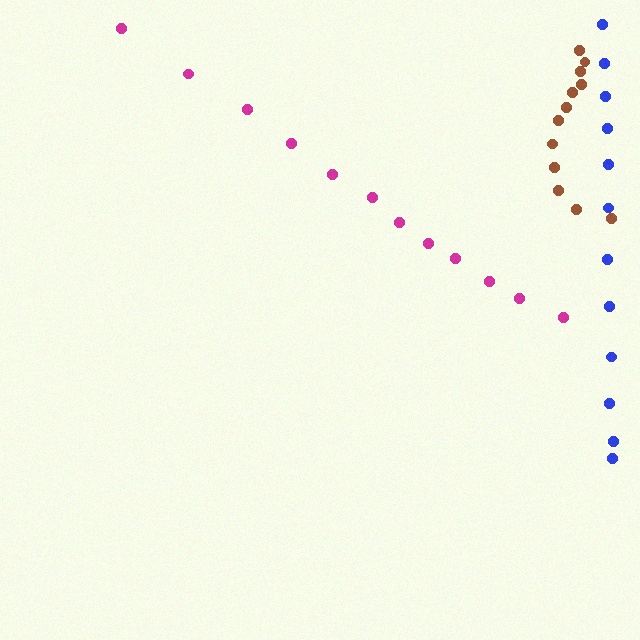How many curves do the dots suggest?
There are 3 distinct paths.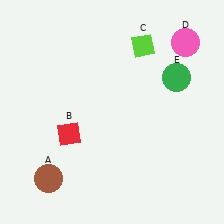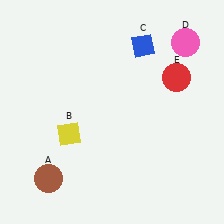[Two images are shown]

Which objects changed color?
B changed from red to yellow. C changed from lime to blue. E changed from green to red.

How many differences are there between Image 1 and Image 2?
There are 3 differences between the two images.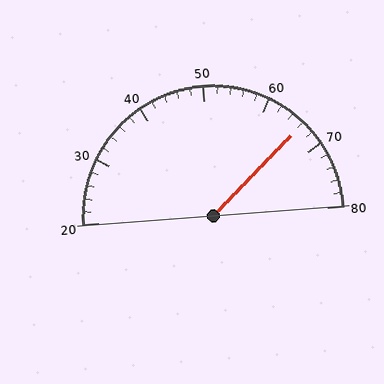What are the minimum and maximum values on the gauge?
The gauge ranges from 20 to 80.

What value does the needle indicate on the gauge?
The needle indicates approximately 66.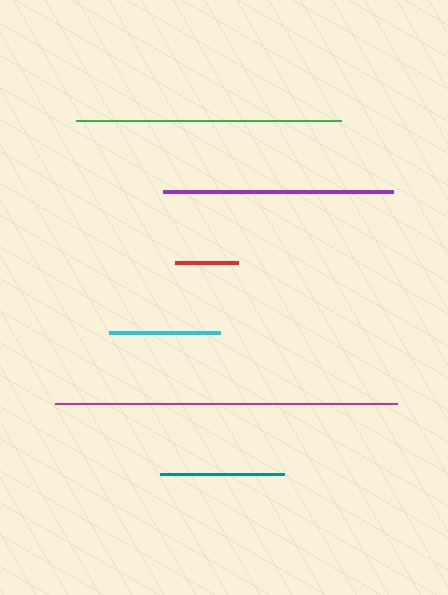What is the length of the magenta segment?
The magenta segment is approximately 342 pixels long.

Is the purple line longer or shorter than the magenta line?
The magenta line is longer than the purple line.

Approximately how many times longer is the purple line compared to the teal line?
The purple line is approximately 1.8 times the length of the teal line.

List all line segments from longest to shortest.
From longest to shortest: magenta, green, purple, teal, cyan, red.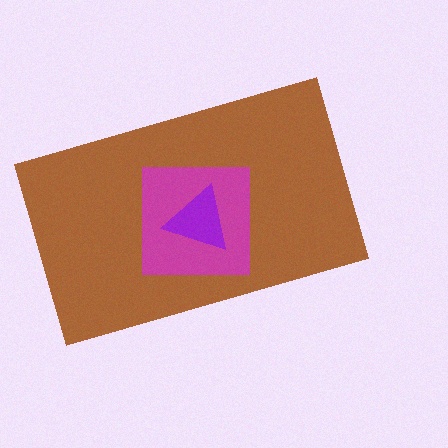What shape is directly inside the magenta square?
The purple triangle.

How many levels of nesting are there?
3.